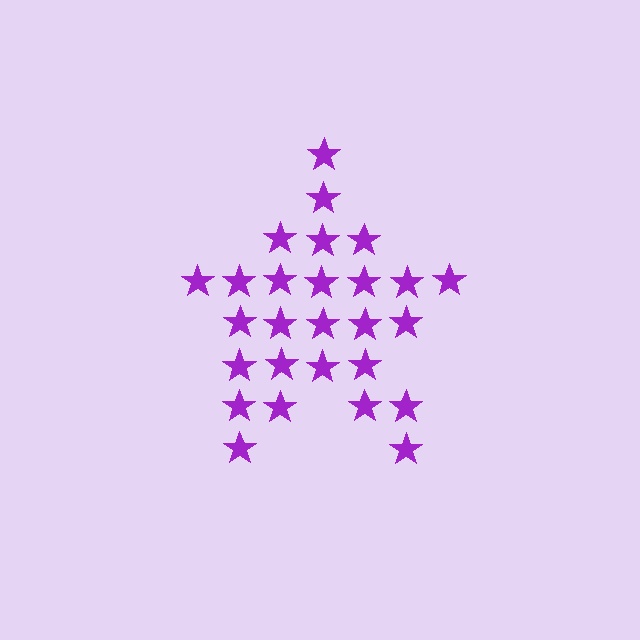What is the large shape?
The large shape is a star.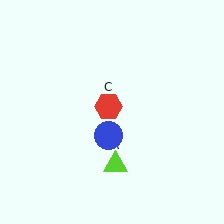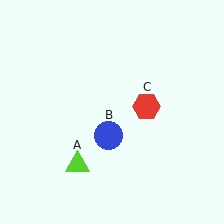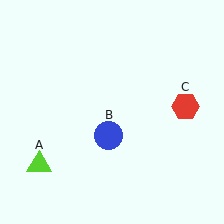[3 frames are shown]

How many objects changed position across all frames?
2 objects changed position: lime triangle (object A), red hexagon (object C).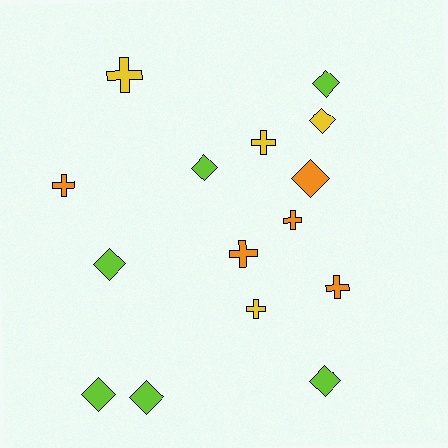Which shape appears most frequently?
Diamond, with 8 objects.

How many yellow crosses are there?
There are 3 yellow crosses.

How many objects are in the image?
There are 15 objects.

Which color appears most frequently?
Lime, with 6 objects.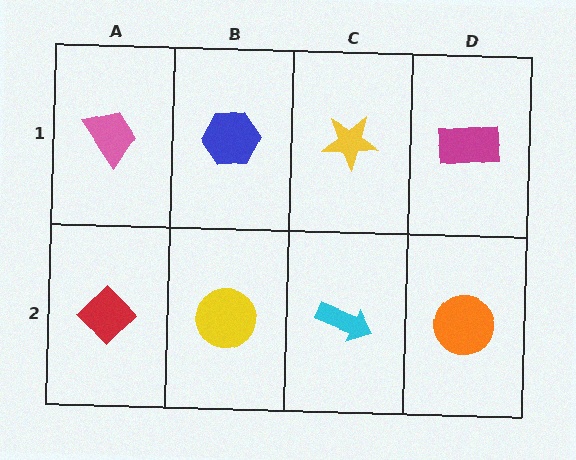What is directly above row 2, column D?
A magenta rectangle.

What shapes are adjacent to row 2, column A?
A pink trapezoid (row 1, column A), a yellow circle (row 2, column B).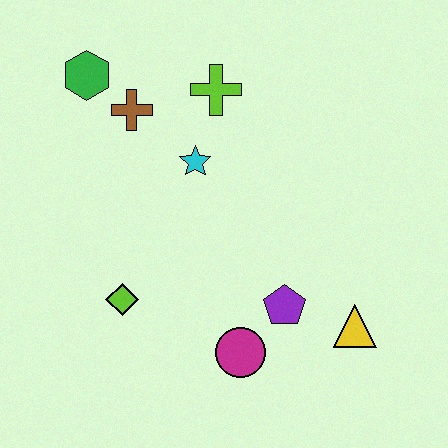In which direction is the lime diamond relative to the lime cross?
The lime diamond is below the lime cross.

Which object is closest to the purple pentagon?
The magenta circle is closest to the purple pentagon.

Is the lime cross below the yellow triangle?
No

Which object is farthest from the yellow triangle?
The green hexagon is farthest from the yellow triangle.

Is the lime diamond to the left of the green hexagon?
No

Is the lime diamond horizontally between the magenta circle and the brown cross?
No